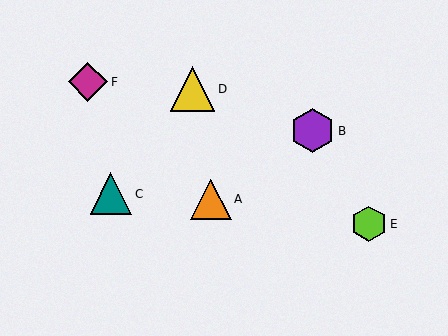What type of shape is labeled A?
Shape A is an orange triangle.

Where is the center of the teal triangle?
The center of the teal triangle is at (111, 194).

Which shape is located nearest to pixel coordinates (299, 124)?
The purple hexagon (labeled B) at (313, 131) is nearest to that location.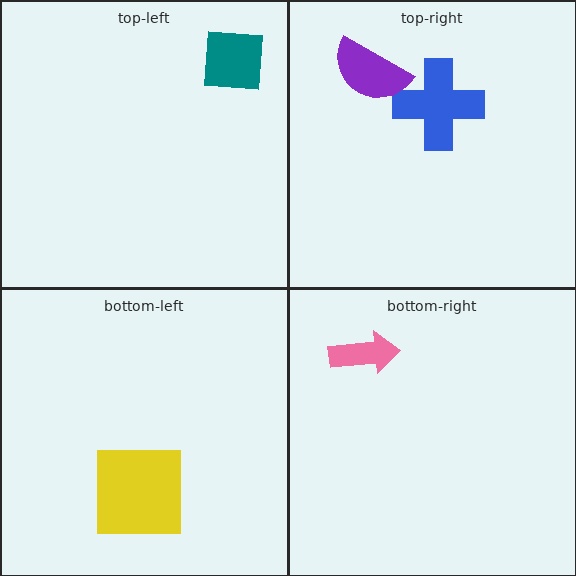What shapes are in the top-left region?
The teal square.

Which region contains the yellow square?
The bottom-left region.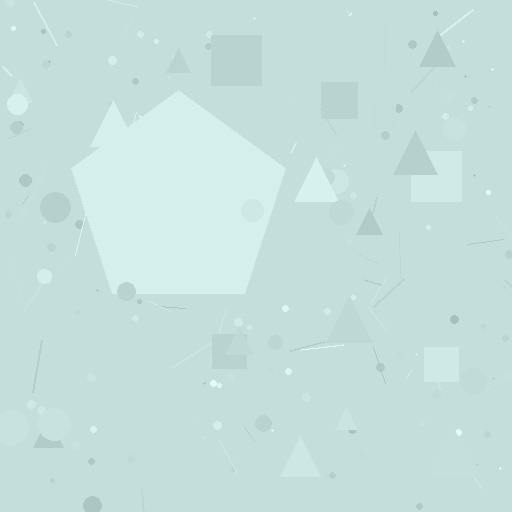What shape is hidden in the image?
A pentagon is hidden in the image.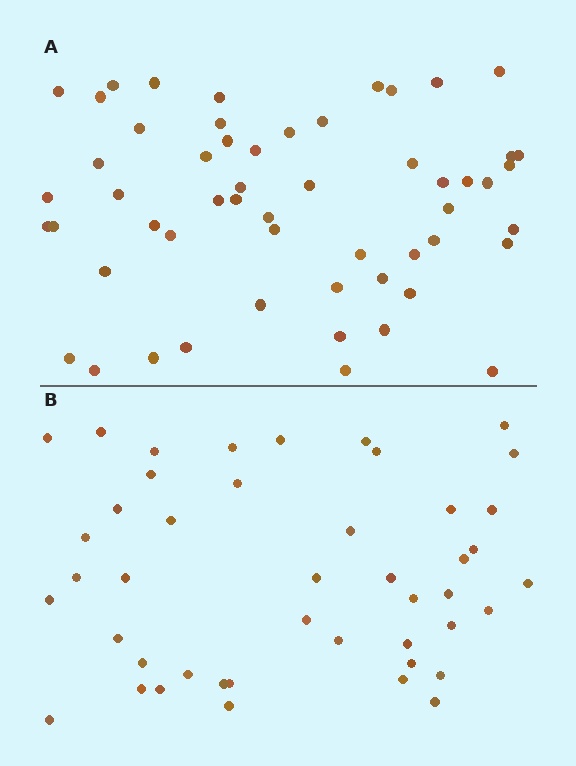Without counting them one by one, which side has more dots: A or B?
Region A (the top region) has more dots.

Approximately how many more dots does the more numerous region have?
Region A has roughly 10 or so more dots than region B.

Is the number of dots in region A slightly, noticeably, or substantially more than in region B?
Region A has only slightly more — the two regions are fairly close. The ratio is roughly 1.2 to 1.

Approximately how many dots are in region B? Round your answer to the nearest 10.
About 40 dots. (The exact count is 45, which rounds to 40.)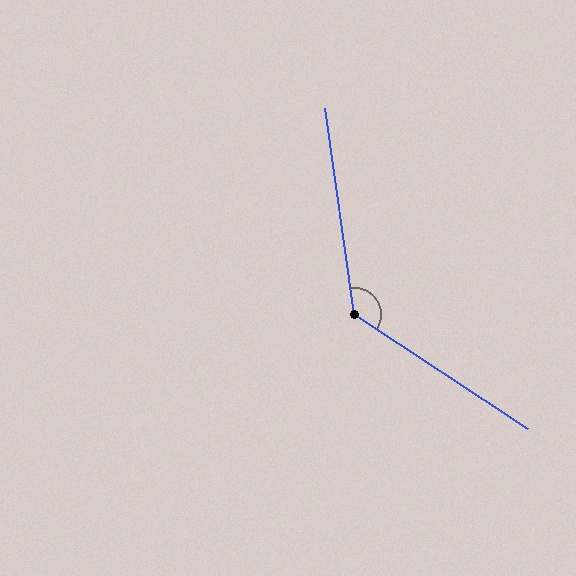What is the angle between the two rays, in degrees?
Approximately 131 degrees.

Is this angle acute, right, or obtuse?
It is obtuse.